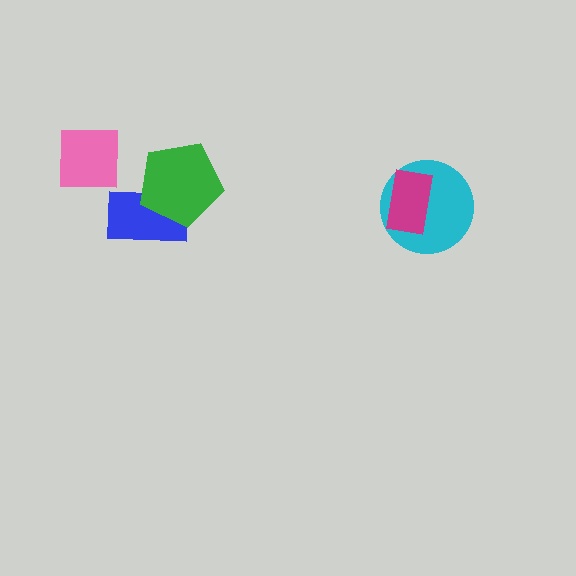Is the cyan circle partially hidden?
Yes, it is partially covered by another shape.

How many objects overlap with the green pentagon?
1 object overlaps with the green pentagon.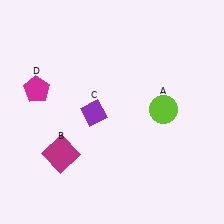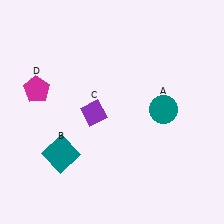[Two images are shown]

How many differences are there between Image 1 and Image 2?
There are 2 differences between the two images.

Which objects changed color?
A changed from lime to teal. B changed from magenta to teal.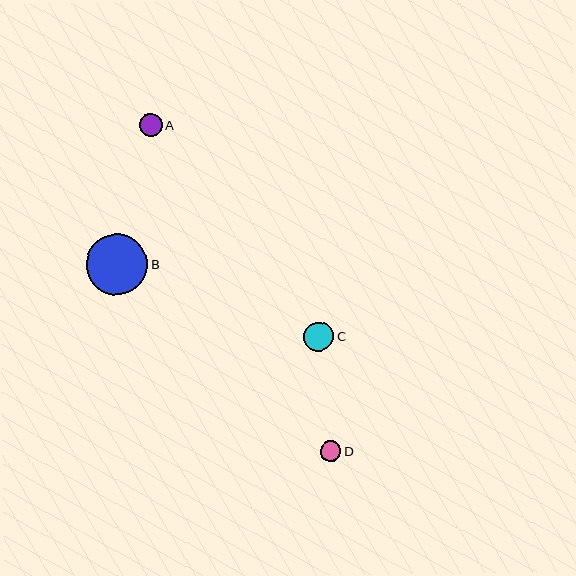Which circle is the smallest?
Circle D is the smallest with a size of approximately 21 pixels.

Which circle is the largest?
Circle B is the largest with a size of approximately 61 pixels.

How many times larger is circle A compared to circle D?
Circle A is approximately 1.1 times the size of circle D.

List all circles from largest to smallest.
From largest to smallest: B, C, A, D.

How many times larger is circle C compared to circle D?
Circle C is approximately 1.4 times the size of circle D.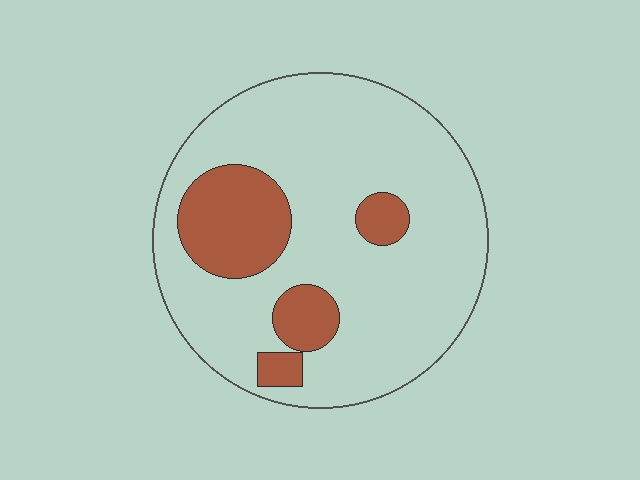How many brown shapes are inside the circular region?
4.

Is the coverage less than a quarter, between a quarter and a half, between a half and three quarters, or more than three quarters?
Less than a quarter.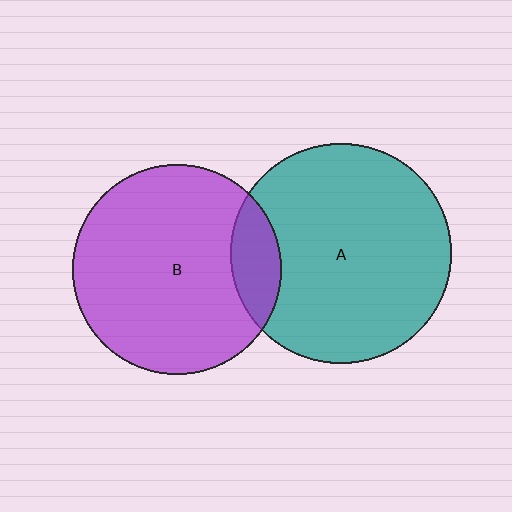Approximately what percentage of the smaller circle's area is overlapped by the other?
Approximately 15%.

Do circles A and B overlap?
Yes.